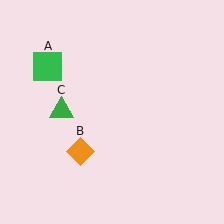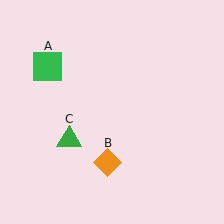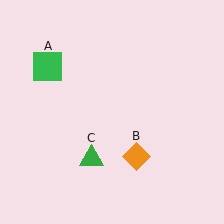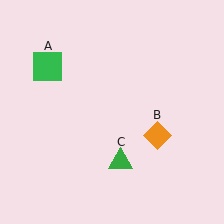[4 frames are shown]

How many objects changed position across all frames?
2 objects changed position: orange diamond (object B), green triangle (object C).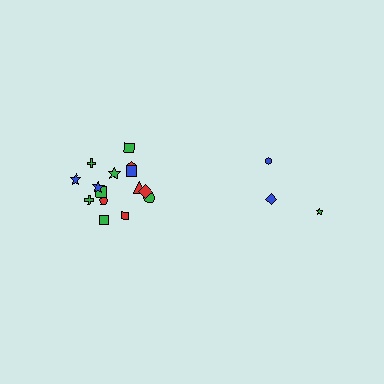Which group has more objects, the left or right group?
The left group.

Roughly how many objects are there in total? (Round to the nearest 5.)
Roughly 20 objects in total.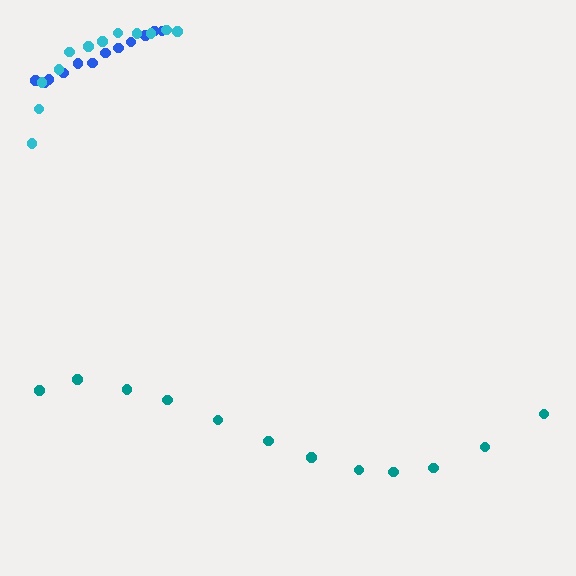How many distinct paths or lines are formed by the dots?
There are 3 distinct paths.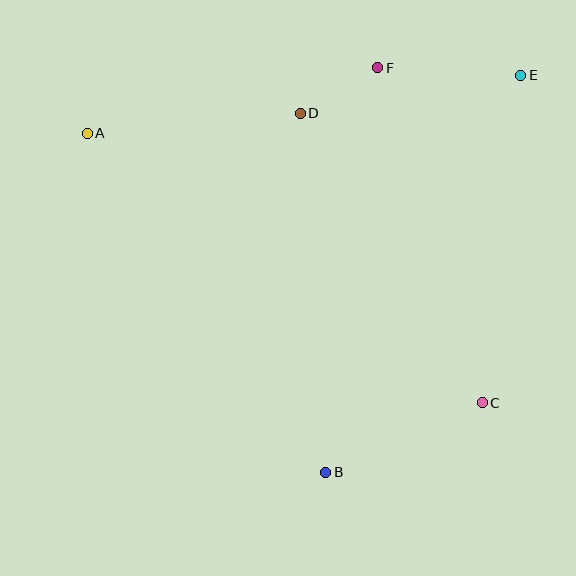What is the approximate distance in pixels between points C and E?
The distance between C and E is approximately 330 pixels.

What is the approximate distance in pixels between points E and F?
The distance between E and F is approximately 143 pixels.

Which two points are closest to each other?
Points D and F are closest to each other.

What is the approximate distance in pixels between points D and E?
The distance between D and E is approximately 223 pixels.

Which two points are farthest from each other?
Points A and C are farthest from each other.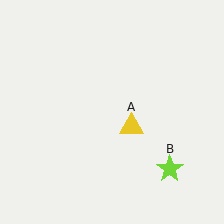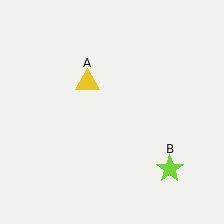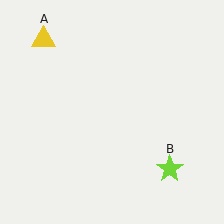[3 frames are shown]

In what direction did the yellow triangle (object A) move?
The yellow triangle (object A) moved up and to the left.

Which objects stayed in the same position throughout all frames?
Lime star (object B) remained stationary.